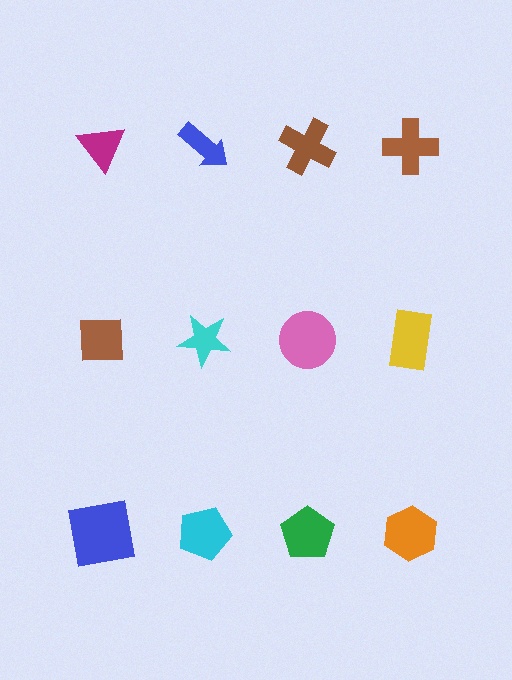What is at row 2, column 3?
A pink circle.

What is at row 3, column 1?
A blue square.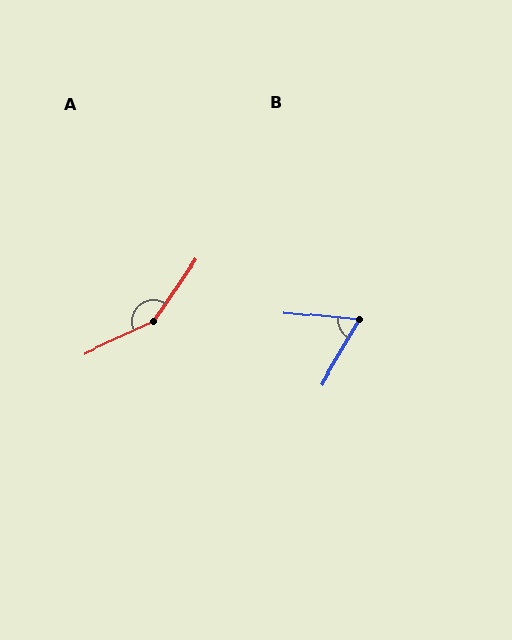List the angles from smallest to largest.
B (66°), A (149°).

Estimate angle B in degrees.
Approximately 66 degrees.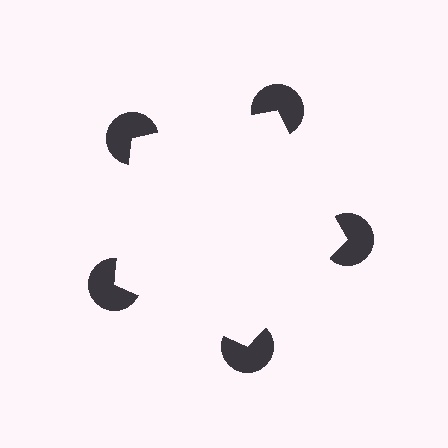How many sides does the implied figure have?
5 sides.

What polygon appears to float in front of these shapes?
An illusory pentagon — its edges are inferred from the aligned wedge cuts in the pac-man discs, not physically drawn.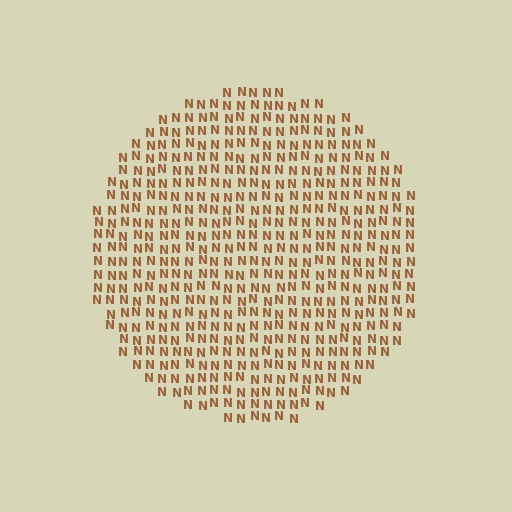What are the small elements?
The small elements are letter N's.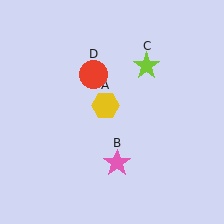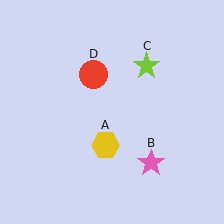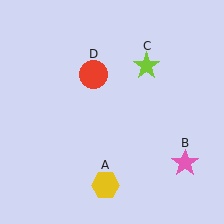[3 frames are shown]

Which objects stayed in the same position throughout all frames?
Lime star (object C) and red circle (object D) remained stationary.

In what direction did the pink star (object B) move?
The pink star (object B) moved right.